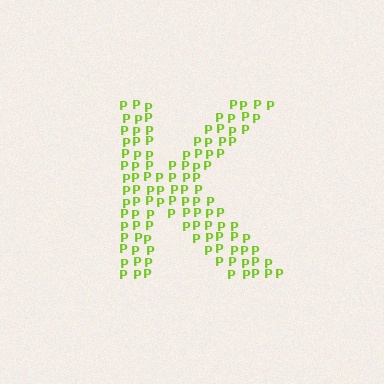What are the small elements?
The small elements are letter P's.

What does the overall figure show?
The overall figure shows the letter K.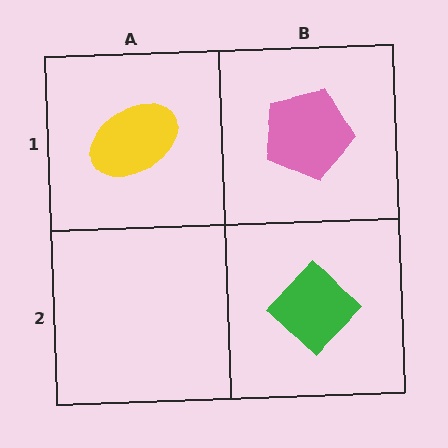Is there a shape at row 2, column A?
No, that cell is empty.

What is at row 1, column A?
A yellow ellipse.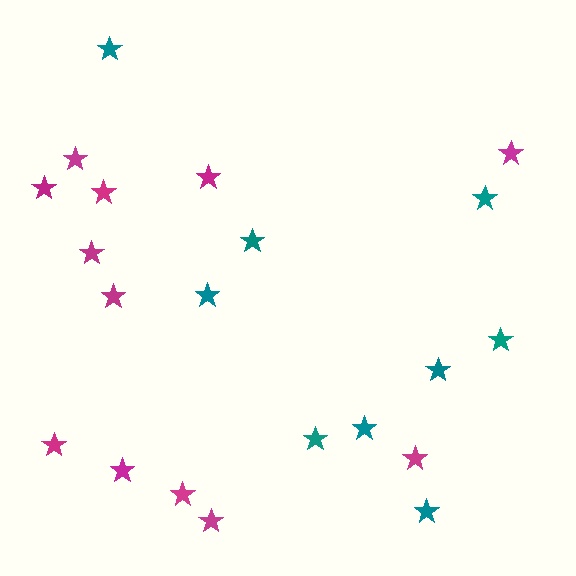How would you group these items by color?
There are 2 groups: one group of magenta stars (12) and one group of teal stars (9).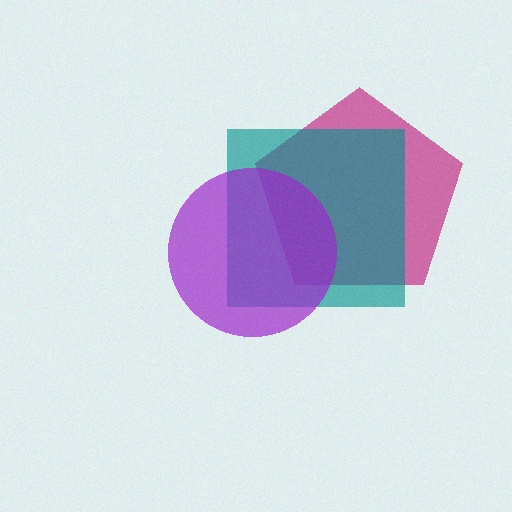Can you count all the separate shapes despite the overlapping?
Yes, there are 3 separate shapes.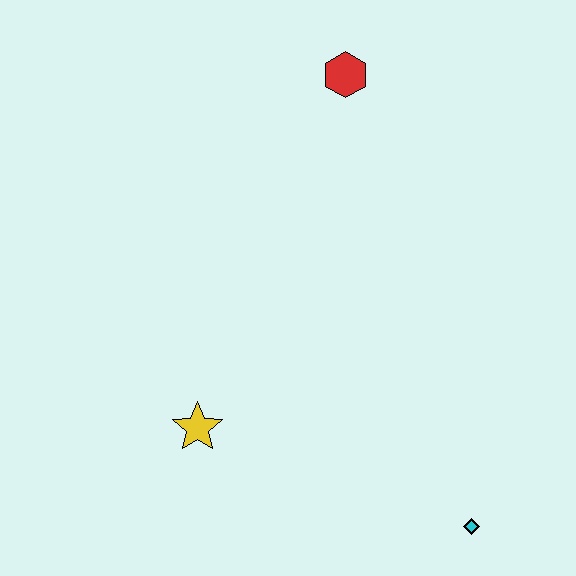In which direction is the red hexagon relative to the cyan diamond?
The red hexagon is above the cyan diamond.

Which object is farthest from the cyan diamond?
The red hexagon is farthest from the cyan diamond.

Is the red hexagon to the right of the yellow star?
Yes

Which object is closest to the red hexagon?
The yellow star is closest to the red hexagon.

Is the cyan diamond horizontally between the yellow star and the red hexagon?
No